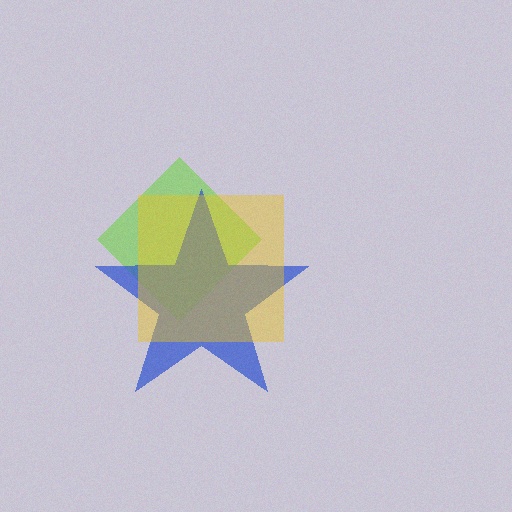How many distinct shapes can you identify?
There are 3 distinct shapes: a lime diamond, a blue star, a yellow square.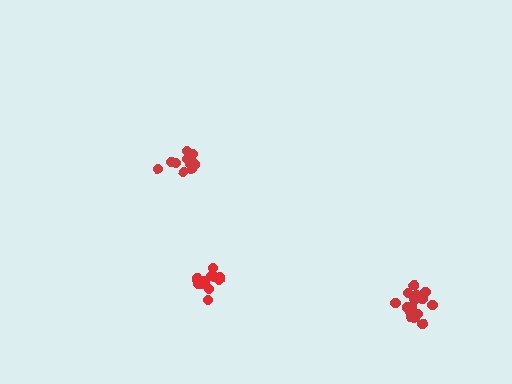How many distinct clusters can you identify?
There are 3 distinct clusters.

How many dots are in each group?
Group 1: 15 dots, Group 2: 11 dots, Group 3: 11 dots (37 total).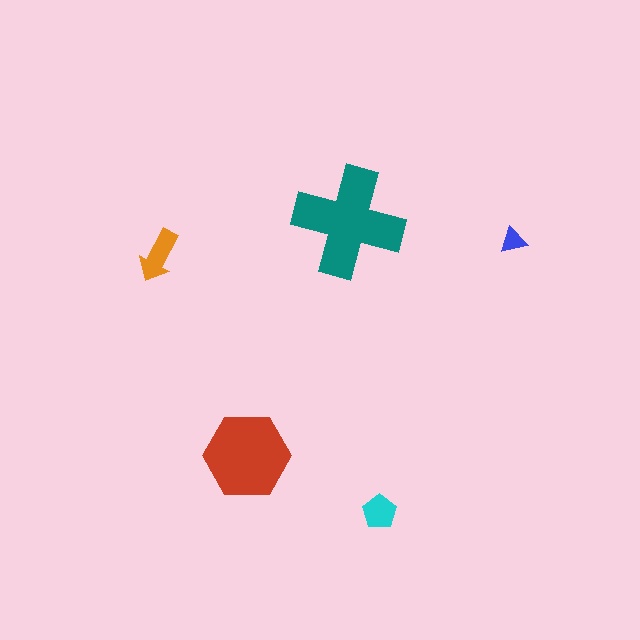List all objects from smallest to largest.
The blue triangle, the cyan pentagon, the orange arrow, the red hexagon, the teal cross.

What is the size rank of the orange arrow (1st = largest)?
3rd.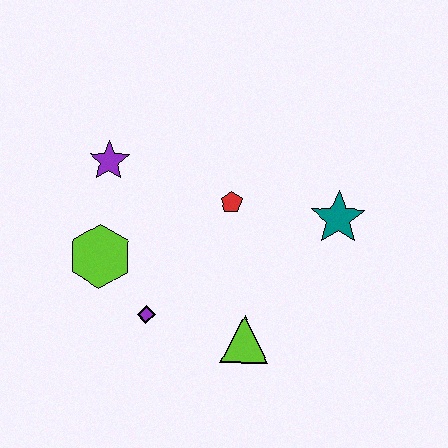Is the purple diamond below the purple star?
Yes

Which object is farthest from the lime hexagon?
The teal star is farthest from the lime hexagon.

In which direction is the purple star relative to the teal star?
The purple star is to the left of the teal star.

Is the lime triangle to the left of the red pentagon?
No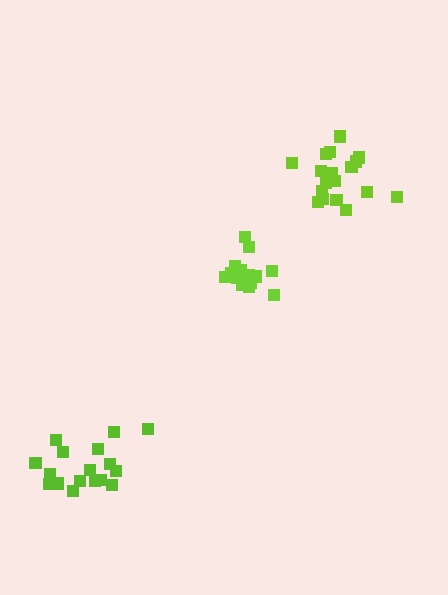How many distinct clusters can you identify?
There are 3 distinct clusters.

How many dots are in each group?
Group 1: 17 dots, Group 2: 17 dots, Group 3: 19 dots (53 total).